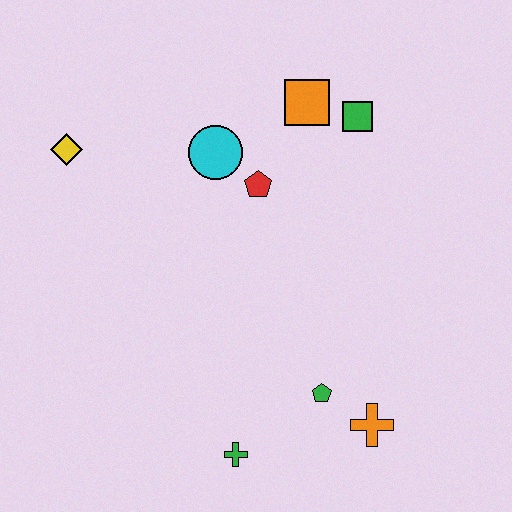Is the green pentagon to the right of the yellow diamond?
Yes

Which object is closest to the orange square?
The green square is closest to the orange square.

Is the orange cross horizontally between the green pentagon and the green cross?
No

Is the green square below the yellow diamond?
No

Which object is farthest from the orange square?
The green cross is farthest from the orange square.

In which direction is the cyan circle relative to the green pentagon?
The cyan circle is above the green pentagon.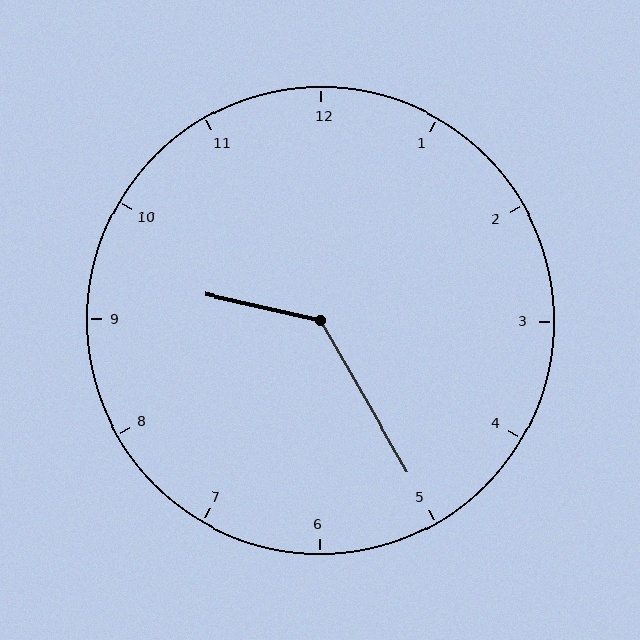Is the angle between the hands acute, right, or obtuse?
It is obtuse.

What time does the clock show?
9:25.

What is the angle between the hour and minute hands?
Approximately 132 degrees.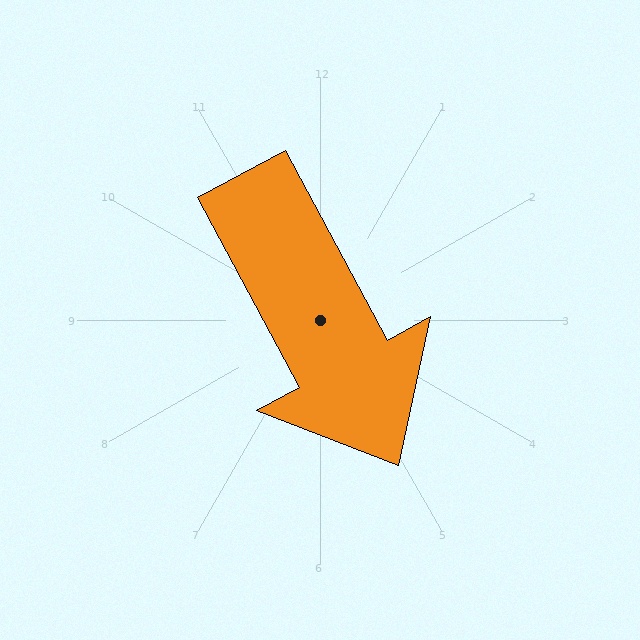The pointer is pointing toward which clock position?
Roughly 5 o'clock.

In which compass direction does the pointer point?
Southeast.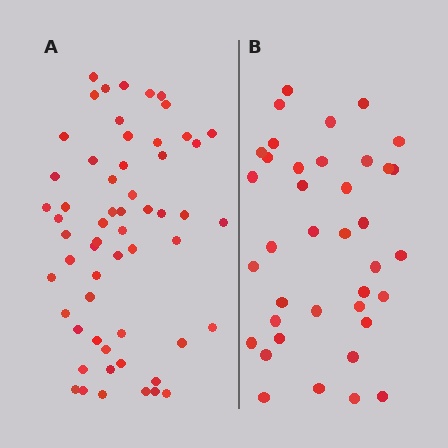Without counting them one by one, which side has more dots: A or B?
Region A (the left region) has more dots.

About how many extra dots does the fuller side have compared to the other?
Region A has approximately 20 more dots than region B.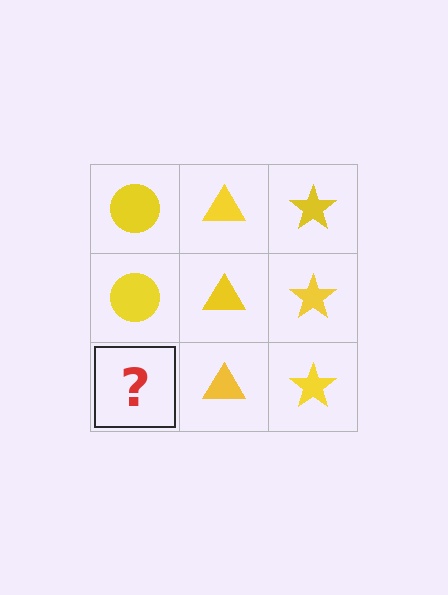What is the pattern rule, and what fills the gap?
The rule is that each column has a consistent shape. The gap should be filled with a yellow circle.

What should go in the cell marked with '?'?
The missing cell should contain a yellow circle.